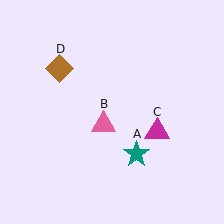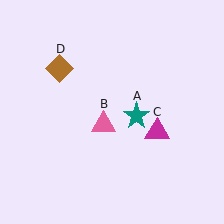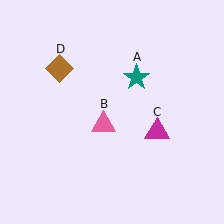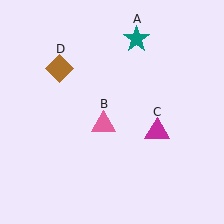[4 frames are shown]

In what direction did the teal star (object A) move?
The teal star (object A) moved up.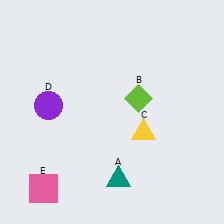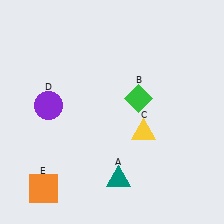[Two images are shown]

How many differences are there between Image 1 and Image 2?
There are 2 differences between the two images.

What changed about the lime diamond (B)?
In Image 1, B is lime. In Image 2, it changed to green.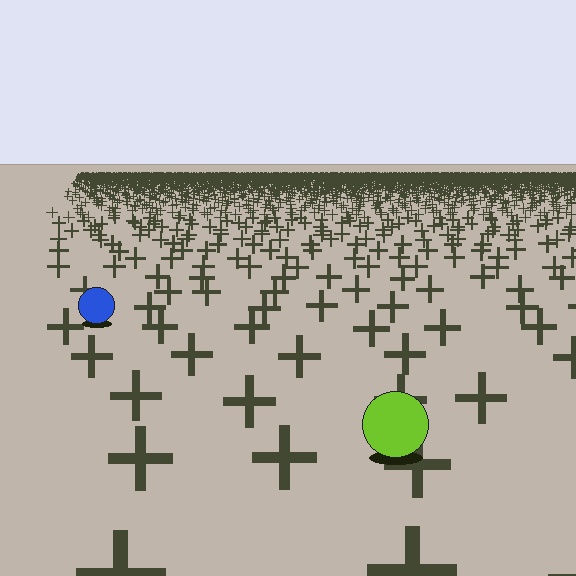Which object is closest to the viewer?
The lime circle is closest. The texture marks near it are larger and more spread out.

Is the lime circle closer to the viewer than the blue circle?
Yes. The lime circle is closer — you can tell from the texture gradient: the ground texture is coarser near it.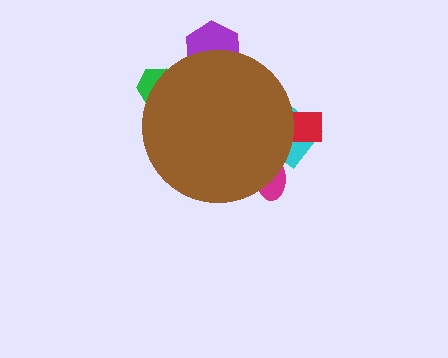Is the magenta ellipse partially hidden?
Yes, the magenta ellipse is partially hidden behind the brown circle.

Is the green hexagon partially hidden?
Yes, the green hexagon is partially hidden behind the brown circle.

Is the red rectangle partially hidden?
Yes, the red rectangle is partially hidden behind the brown circle.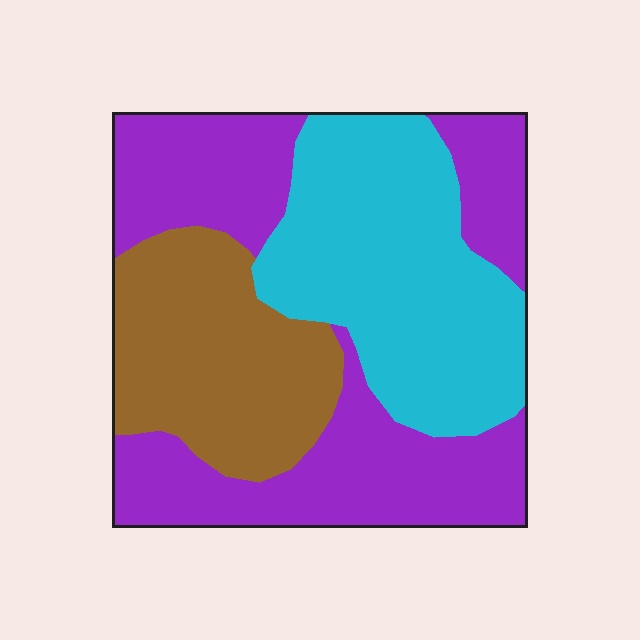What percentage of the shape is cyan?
Cyan takes up between a third and a half of the shape.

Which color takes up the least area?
Brown, at roughly 25%.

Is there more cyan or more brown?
Cyan.